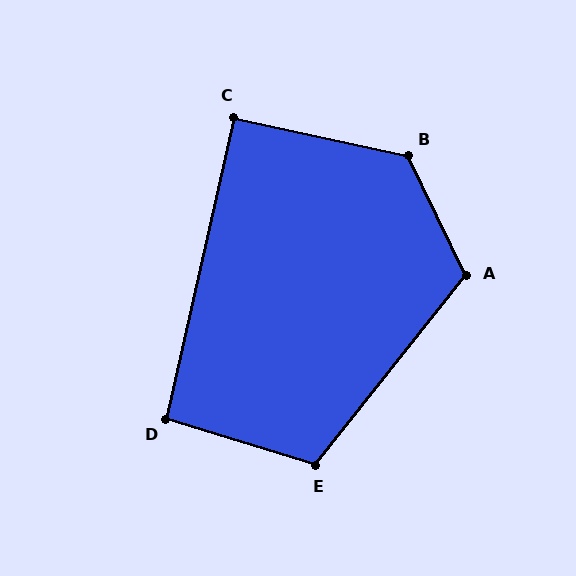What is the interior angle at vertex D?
Approximately 94 degrees (approximately right).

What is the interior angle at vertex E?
Approximately 111 degrees (obtuse).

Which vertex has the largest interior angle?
B, at approximately 128 degrees.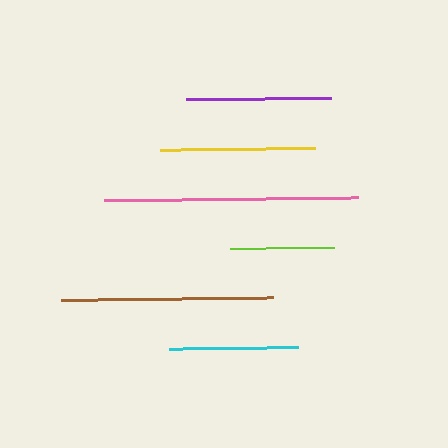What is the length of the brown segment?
The brown segment is approximately 213 pixels long.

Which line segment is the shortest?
The lime line is the shortest at approximately 104 pixels.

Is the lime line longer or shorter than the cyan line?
The cyan line is longer than the lime line.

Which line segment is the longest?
The pink line is the longest at approximately 255 pixels.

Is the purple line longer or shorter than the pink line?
The pink line is longer than the purple line.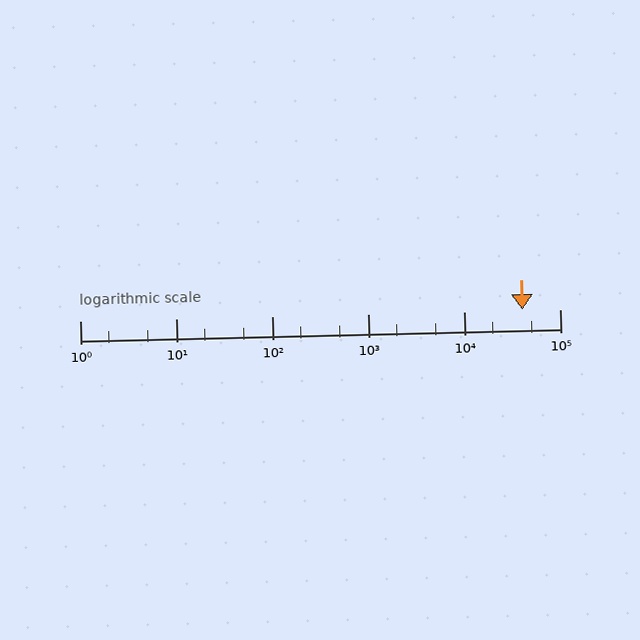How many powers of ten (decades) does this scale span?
The scale spans 5 decades, from 1 to 100000.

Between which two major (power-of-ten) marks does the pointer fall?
The pointer is between 10000 and 100000.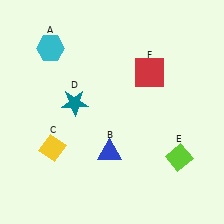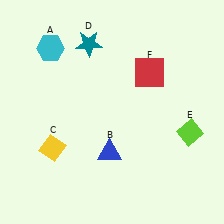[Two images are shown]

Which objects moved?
The objects that moved are: the teal star (D), the lime diamond (E).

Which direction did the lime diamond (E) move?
The lime diamond (E) moved up.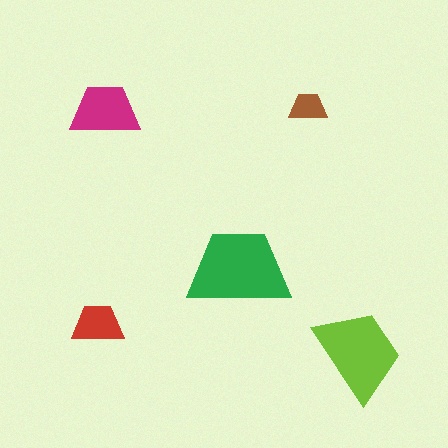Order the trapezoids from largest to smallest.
the green one, the lime one, the magenta one, the red one, the brown one.